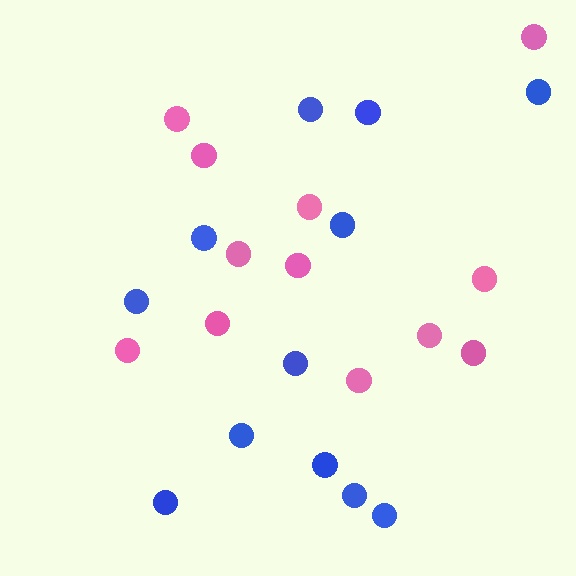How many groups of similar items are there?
There are 2 groups: one group of pink circles (12) and one group of blue circles (12).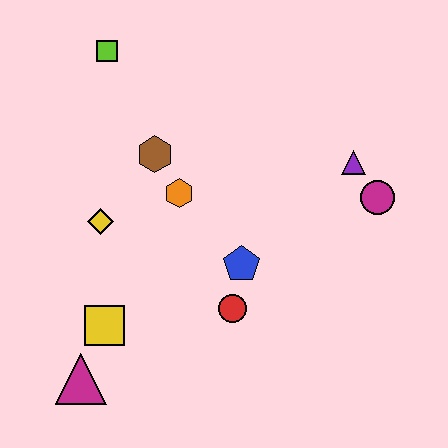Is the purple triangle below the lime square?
Yes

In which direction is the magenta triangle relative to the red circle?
The magenta triangle is to the left of the red circle.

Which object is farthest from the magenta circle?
The magenta triangle is farthest from the magenta circle.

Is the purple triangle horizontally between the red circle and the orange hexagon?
No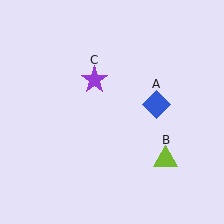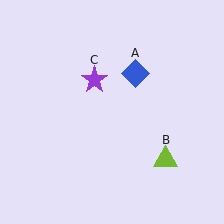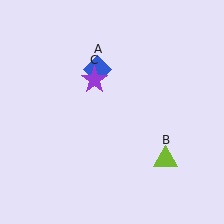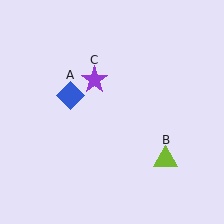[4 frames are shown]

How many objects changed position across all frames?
1 object changed position: blue diamond (object A).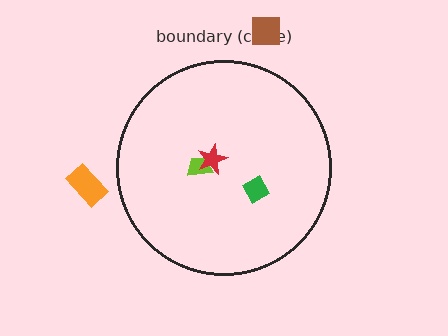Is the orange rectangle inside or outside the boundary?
Outside.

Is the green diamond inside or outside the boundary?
Inside.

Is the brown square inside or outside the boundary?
Outside.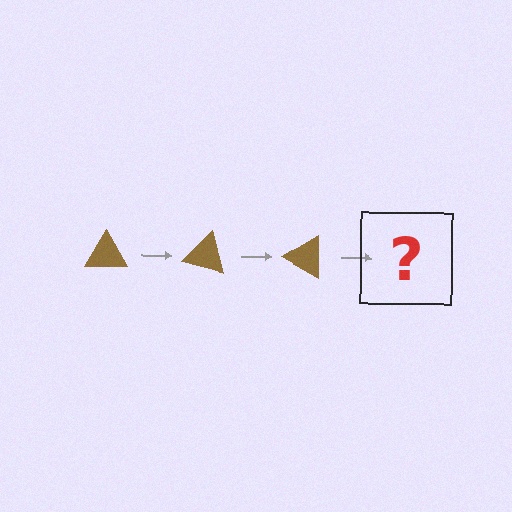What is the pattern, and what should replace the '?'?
The pattern is that the triangle rotates 15 degrees each step. The '?' should be a brown triangle rotated 45 degrees.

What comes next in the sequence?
The next element should be a brown triangle rotated 45 degrees.